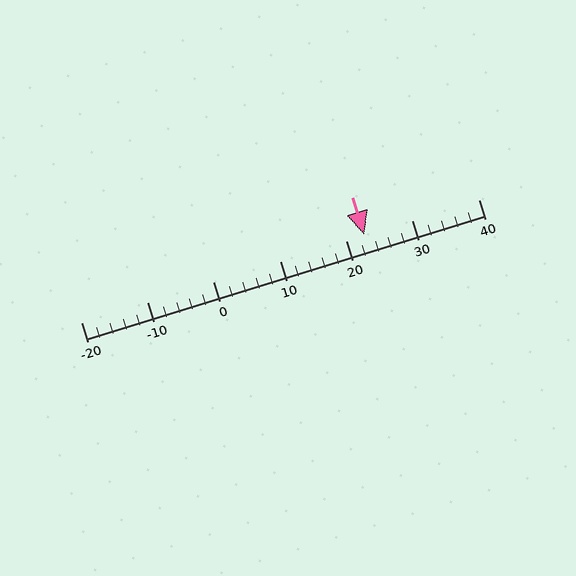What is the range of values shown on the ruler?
The ruler shows values from -20 to 40.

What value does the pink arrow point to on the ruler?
The pink arrow points to approximately 23.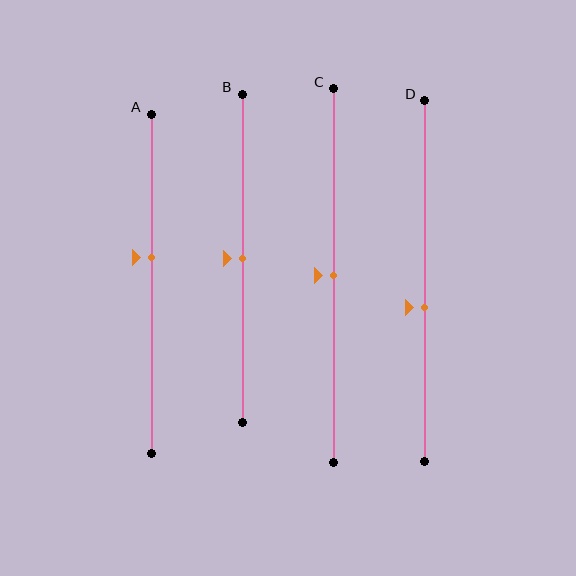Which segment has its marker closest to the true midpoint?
Segment B has its marker closest to the true midpoint.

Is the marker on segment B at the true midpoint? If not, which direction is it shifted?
Yes, the marker on segment B is at the true midpoint.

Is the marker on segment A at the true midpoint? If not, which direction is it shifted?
No, the marker on segment A is shifted upward by about 8% of the segment length.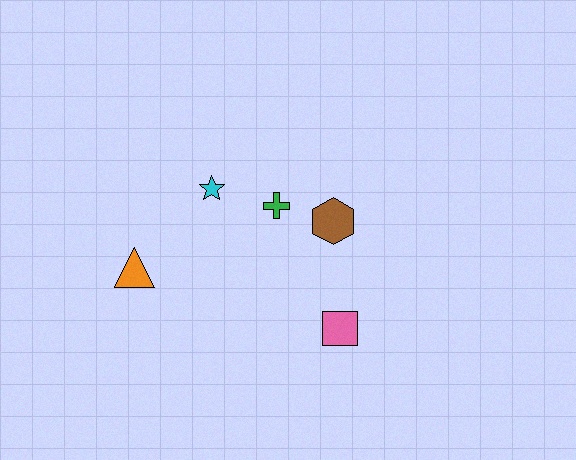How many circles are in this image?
There are no circles.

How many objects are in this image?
There are 5 objects.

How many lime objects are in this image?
There are no lime objects.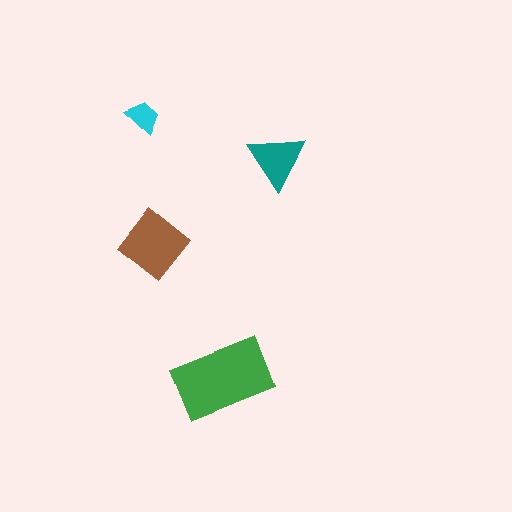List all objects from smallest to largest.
The cyan trapezoid, the teal triangle, the brown diamond, the green rectangle.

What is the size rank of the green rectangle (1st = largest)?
1st.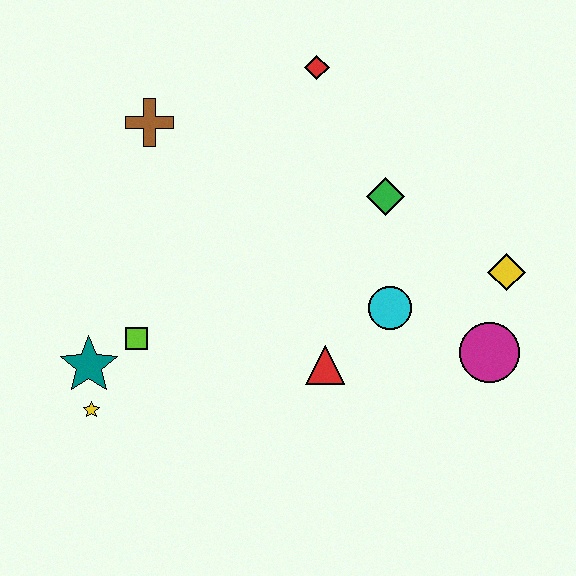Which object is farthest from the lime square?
The yellow diamond is farthest from the lime square.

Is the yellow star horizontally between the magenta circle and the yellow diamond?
No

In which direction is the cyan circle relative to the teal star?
The cyan circle is to the right of the teal star.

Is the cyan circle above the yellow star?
Yes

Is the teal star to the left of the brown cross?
Yes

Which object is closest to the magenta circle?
The yellow diamond is closest to the magenta circle.